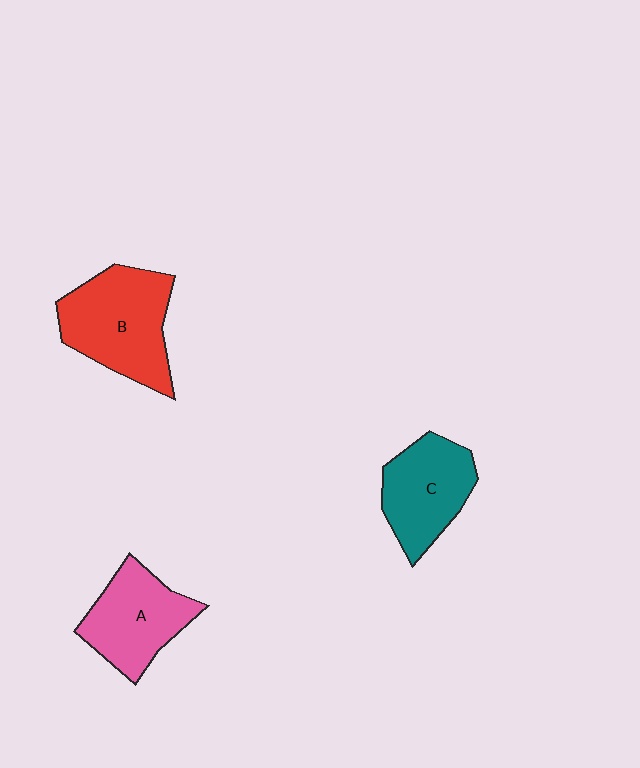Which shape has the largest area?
Shape B (red).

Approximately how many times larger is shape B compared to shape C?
Approximately 1.3 times.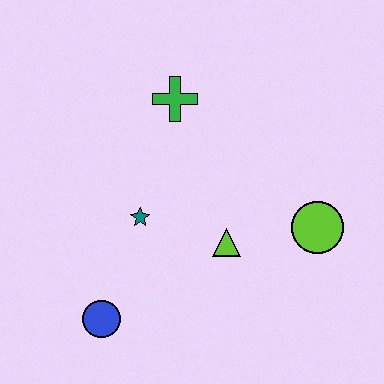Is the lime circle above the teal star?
No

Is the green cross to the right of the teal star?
Yes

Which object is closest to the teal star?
The lime triangle is closest to the teal star.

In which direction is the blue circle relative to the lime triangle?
The blue circle is to the left of the lime triangle.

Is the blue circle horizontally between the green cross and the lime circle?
No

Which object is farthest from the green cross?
The blue circle is farthest from the green cross.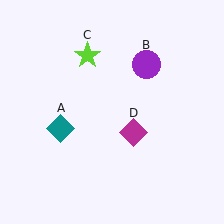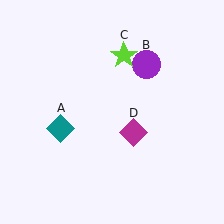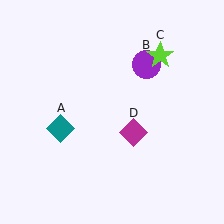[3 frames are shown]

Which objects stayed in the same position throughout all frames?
Teal diamond (object A) and purple circle (object B) and magenta diamond (object D) remained stationary.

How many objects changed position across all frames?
1 object changed position: lime star (object C).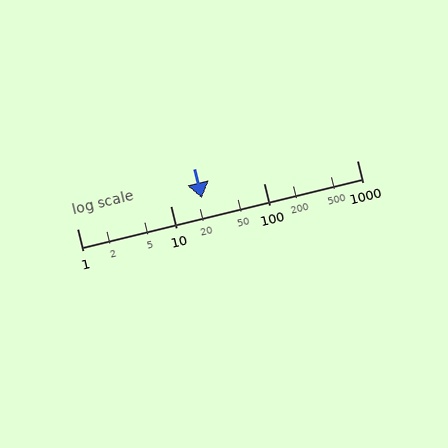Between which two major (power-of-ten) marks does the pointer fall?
The pointer is between 10 and 100.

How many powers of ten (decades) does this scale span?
The scale spans 3 decades, from 1 to 1000.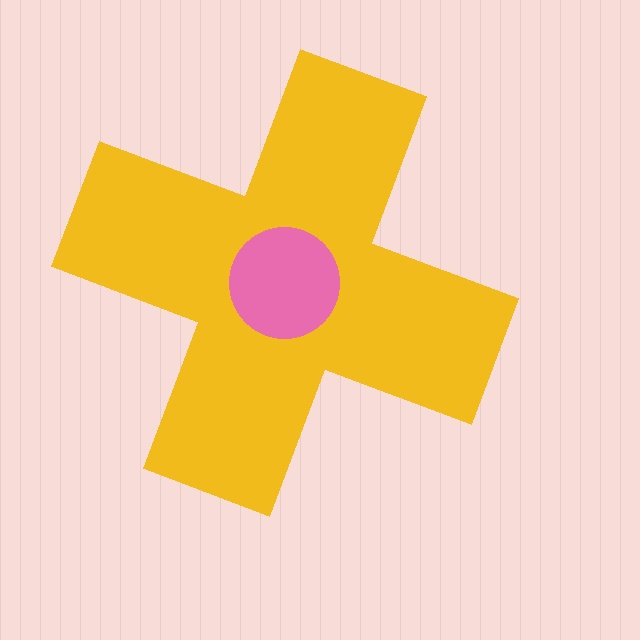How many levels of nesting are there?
2.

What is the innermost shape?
The pink circle.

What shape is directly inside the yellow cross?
The pink circle.